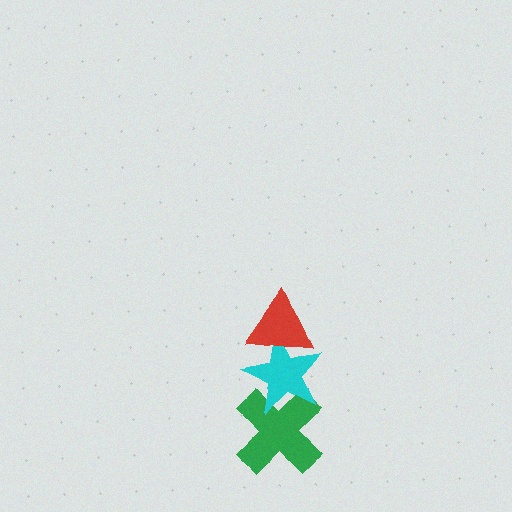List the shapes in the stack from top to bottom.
From top to bottom: the red triangle, the cyan star, the green cross.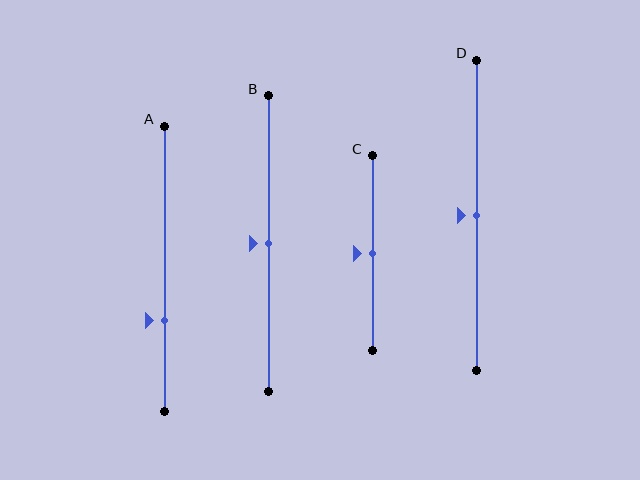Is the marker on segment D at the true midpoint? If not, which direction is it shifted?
Yes, the marker on segment D is at the true midpoint.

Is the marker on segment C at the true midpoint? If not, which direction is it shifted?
Yes, the marker on segment C is at the true midpoint.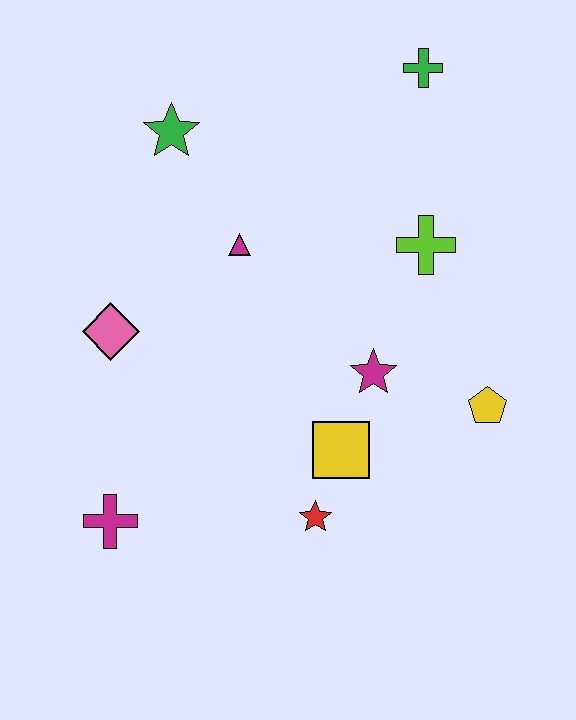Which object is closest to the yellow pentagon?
The magenta star is closest to the yellow pentagon.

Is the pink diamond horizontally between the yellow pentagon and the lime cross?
No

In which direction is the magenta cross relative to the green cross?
The magenta cross is below the green cross.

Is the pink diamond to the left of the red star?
Yes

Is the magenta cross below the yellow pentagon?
Yes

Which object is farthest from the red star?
The green cross is farthest from the red star.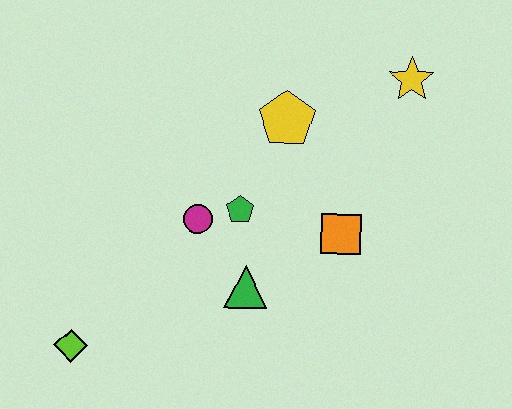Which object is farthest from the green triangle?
The yellow star is farthest from the green triangle.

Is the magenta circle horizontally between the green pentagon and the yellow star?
No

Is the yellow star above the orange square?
Yes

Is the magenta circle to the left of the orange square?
Yes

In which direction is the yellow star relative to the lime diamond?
The yellow star is to the right of the lime diamond.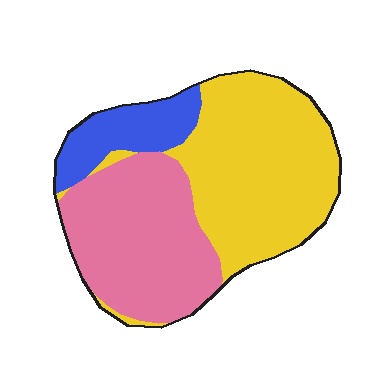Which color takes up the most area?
Yellow, at roughly 50%.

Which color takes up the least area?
Blue, at roughly 15%.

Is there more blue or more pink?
Pink.